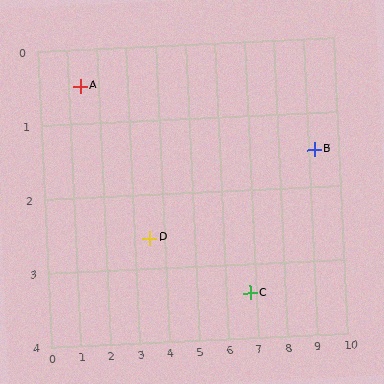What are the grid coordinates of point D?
Point D is at approximately (3.5, 2.6).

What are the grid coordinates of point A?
Point A is at approximately (1.4, 0.5).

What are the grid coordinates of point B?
Point B is at approximately (9.2, 1.5).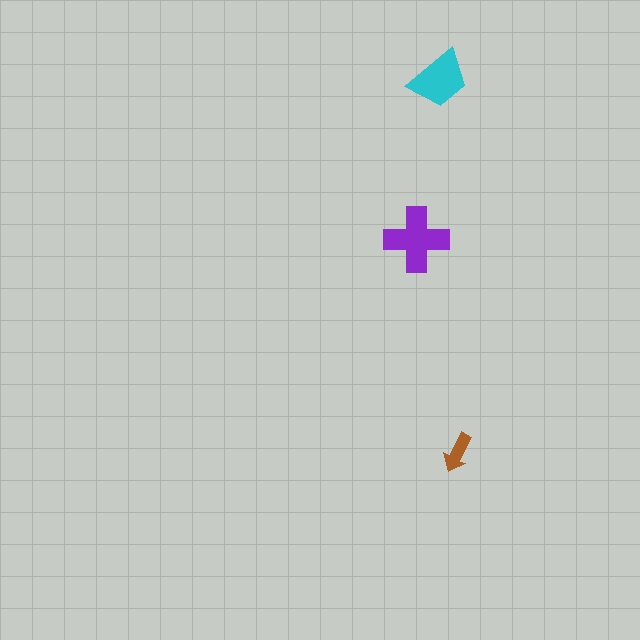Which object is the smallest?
The brown arrow.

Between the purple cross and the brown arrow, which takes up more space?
The purple cross.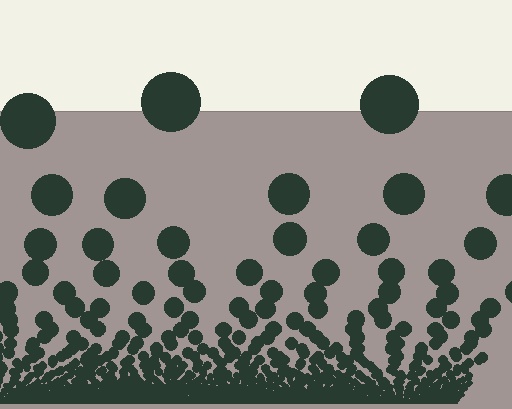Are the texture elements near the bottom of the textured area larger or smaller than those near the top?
Smaller. The gradient is inverted — elements near the bottom are smaller and denser.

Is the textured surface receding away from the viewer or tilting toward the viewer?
The surface appears to tilt toward the viewer. Texture elements get larger and sparser toward the top.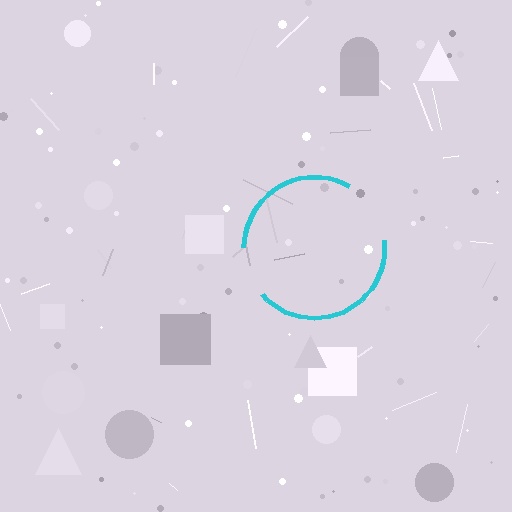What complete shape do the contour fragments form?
The contour fragments form a circle.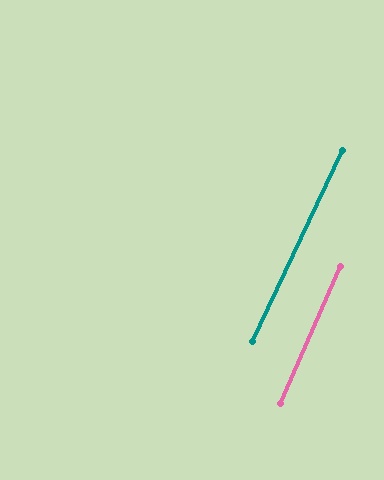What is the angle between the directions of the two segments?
Approximately 2 degrees.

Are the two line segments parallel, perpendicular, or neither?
Parallel — their directions differ by only 1.6°.